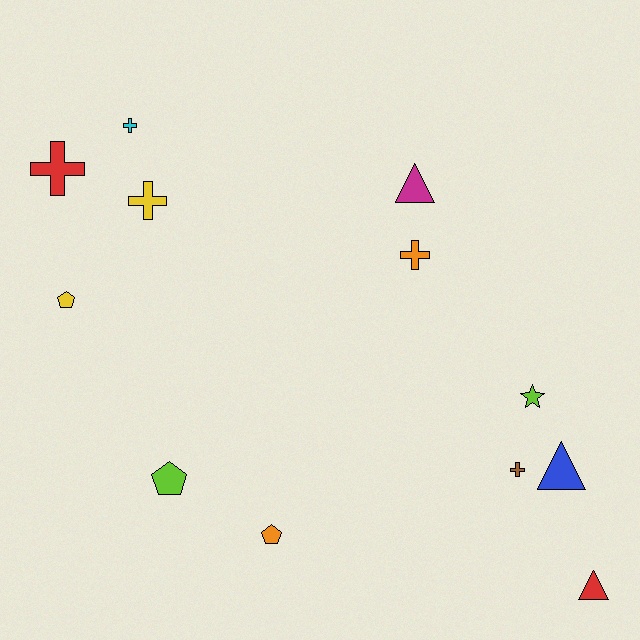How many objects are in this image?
There are 12 objects.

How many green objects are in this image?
There are no green objects.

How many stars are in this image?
There is 1 star.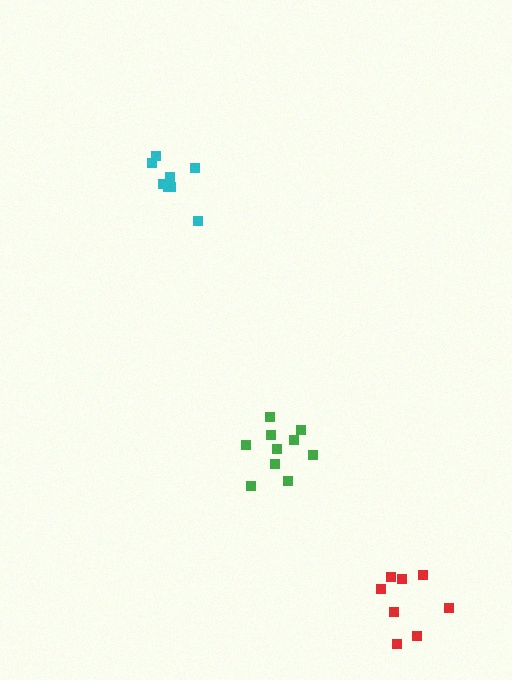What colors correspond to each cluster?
The clusters are colored: cyan, green, red.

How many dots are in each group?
Group 1: 8 dots, Group 2: 10 dots, Group 3: 8 dots (26 total).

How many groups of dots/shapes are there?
There are 3 groups.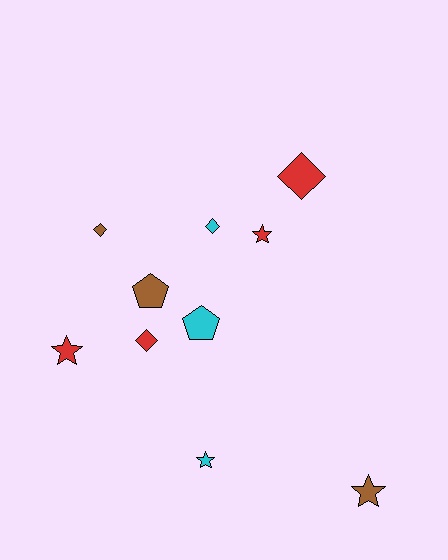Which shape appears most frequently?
Diamond, with 4 objects.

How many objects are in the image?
There are 10 objects.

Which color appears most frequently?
Red, with 4 objects.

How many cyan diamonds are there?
There is 1 cyan diamond.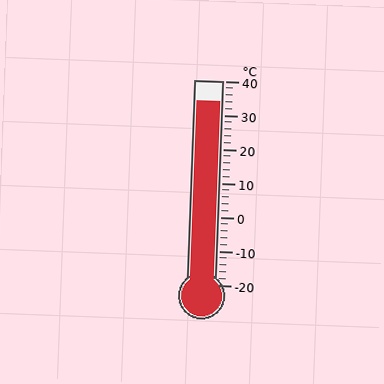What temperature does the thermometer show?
The thermometer shows approximately 34°C.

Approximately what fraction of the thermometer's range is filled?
The thermometer is filled to approximately 90% of its range.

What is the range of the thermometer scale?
The thermometer scale ranges from -20°C to 40°C.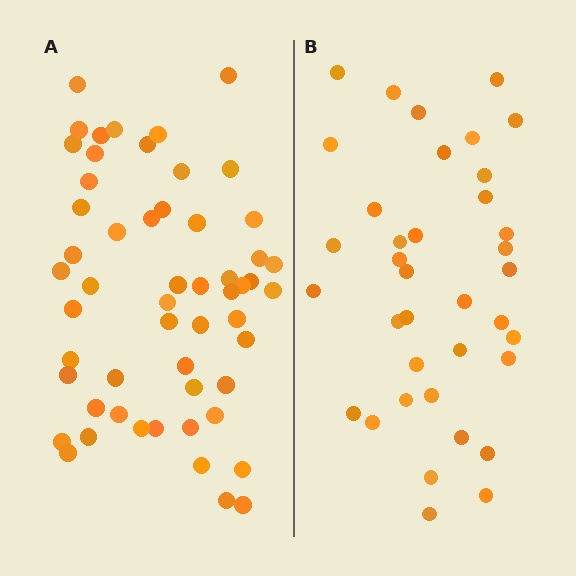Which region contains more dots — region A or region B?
Region A (the left region) has more dots.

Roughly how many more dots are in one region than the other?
Region A has approximately 20 more dots than region B.